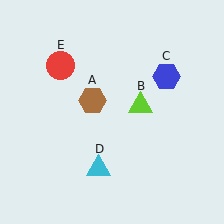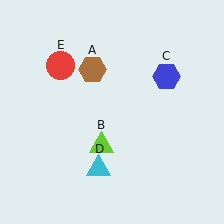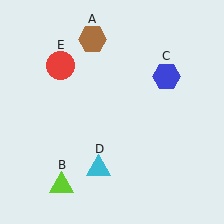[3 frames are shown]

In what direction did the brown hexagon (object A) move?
The brown hexagon (object A) moved up.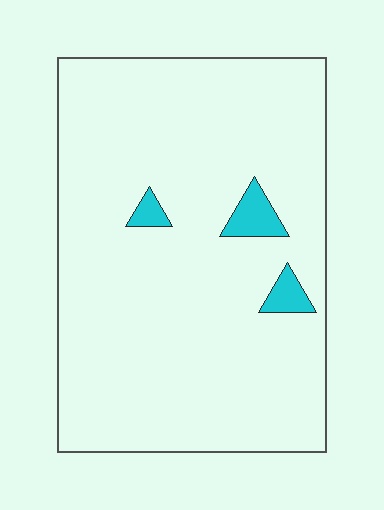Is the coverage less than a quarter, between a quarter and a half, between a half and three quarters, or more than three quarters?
Less than a quarter.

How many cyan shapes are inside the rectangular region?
3.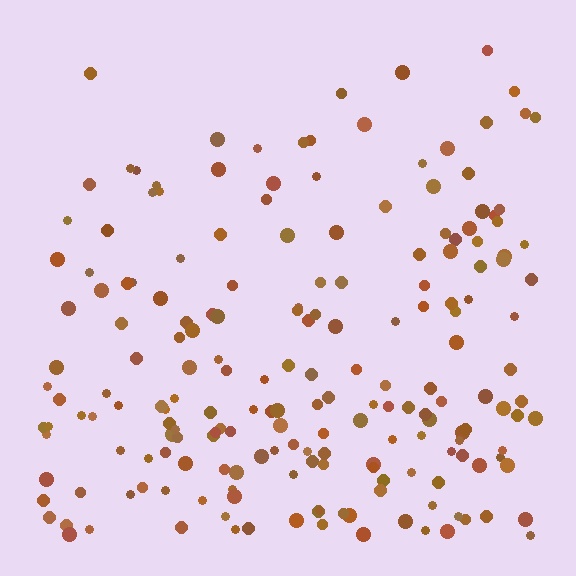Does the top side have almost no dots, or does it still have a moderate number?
Still a moderate number, just noticeably fewer than the bottom.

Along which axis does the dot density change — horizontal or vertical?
Vertical.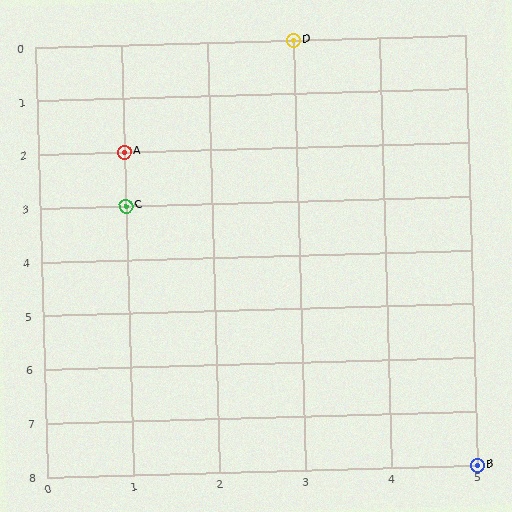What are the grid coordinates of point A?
Point A is at grid coordinates (1, 2).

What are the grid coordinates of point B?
Point B is at grid coordinates (5, 8).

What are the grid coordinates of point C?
Point C is at grid coordinates (1, 3).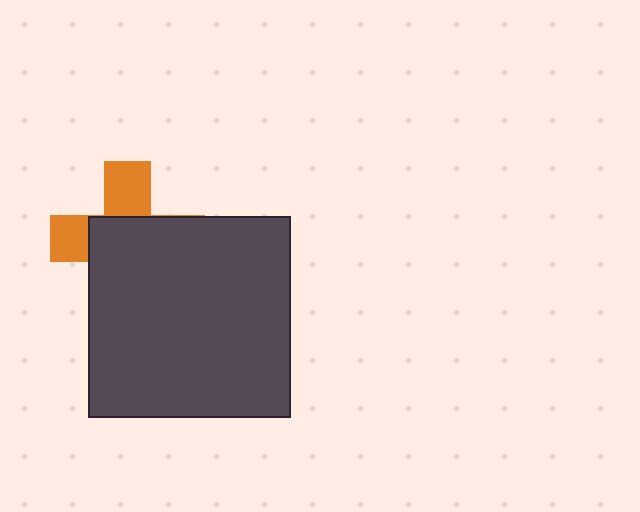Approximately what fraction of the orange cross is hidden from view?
Roughly 65% of the orange cross is hidden behind the dark gray square.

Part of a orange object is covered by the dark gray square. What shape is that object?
It is a cross.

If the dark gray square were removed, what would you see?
You would see the complete orange cross.